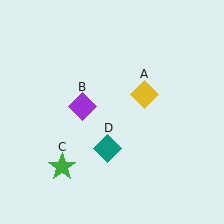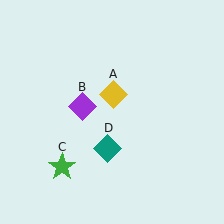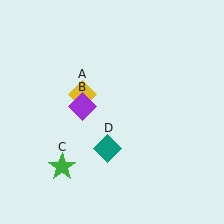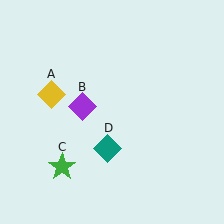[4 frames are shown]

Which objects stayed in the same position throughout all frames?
Purple diamond (object B) and green star (object C) and teal diamond (object D) remained stationary.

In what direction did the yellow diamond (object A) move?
The yellow diamond (object A) moved left.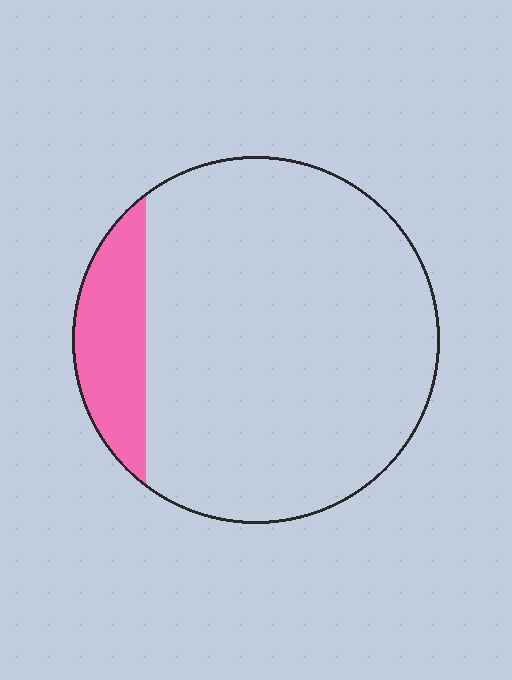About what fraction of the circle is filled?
About one eighth (1/8).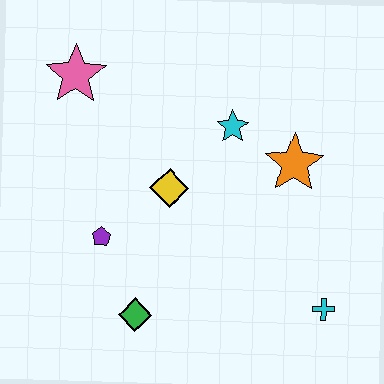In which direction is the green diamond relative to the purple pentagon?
The green diamond is below the purple pentagon.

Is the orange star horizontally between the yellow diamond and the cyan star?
No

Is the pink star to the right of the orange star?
No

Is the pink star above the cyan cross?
Yes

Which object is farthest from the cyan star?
The green diamond is farthest from the cyan star.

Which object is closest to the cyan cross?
The orange star is closest to the cyan cross.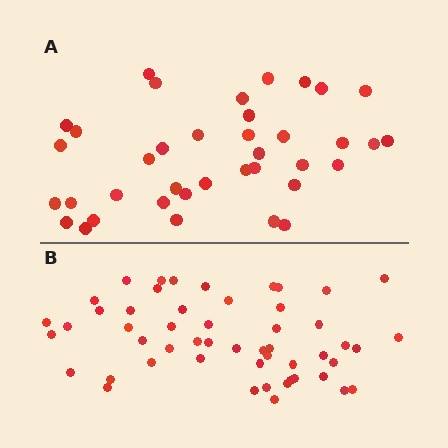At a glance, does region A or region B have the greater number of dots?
Region B (the bottom region) has more dots.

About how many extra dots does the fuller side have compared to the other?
Region B has approximately 15 more dots than region A.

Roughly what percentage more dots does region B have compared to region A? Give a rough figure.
About 35% more.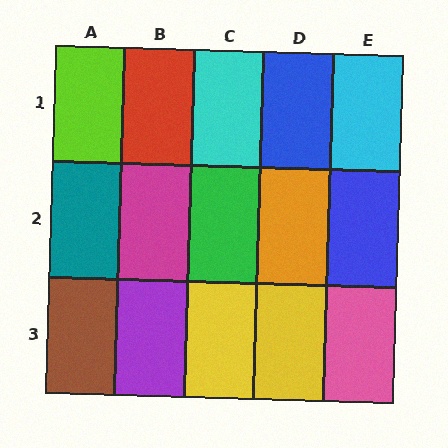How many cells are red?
1 cell is red.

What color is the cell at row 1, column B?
Red.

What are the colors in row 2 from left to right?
Teal, magenta, green, orange, blue.